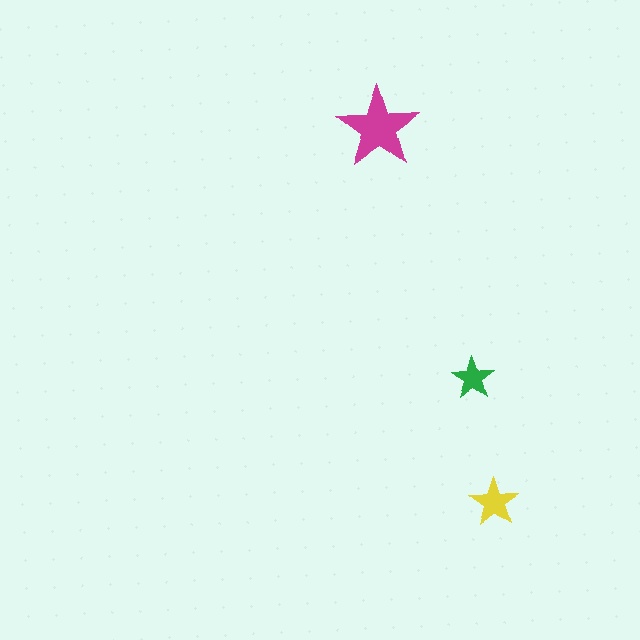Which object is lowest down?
The yellow star is bottommost.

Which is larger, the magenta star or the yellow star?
The magenta one.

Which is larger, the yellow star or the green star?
The yellow one.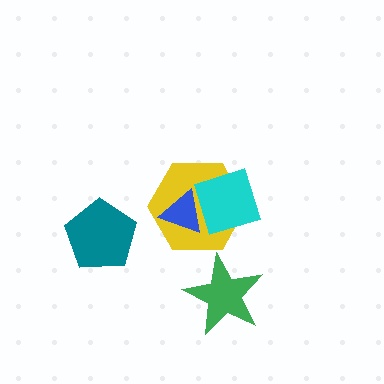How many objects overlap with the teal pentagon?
0 objects overlap with the teal pentagon.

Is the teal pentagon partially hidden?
No, no other shape covers it.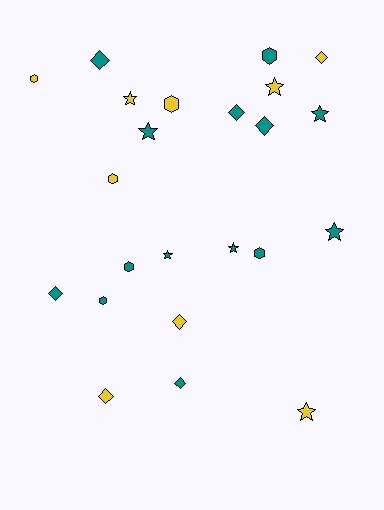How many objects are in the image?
There are 23 objects.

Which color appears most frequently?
Teal, with 14 objects.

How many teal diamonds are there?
There are 5 teal diamonds.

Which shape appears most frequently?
Diamond, with 8 objects.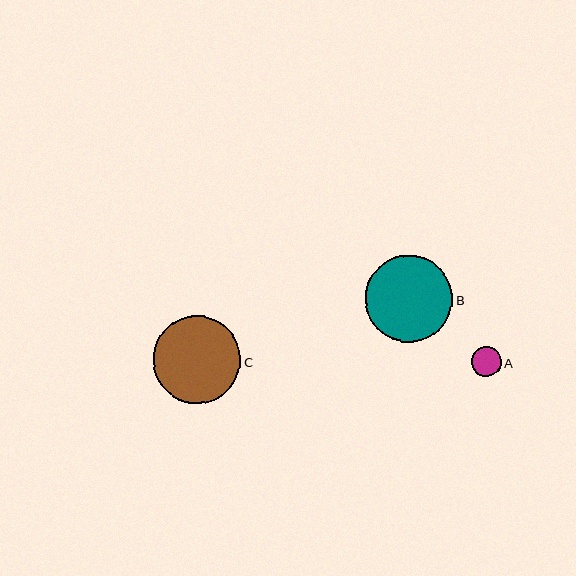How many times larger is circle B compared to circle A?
Circle B is approximately 2.9 times the size of circle A.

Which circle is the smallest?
Circle A is the smallest with a size of approximately 30 pixels.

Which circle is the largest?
Circle C is the largest with a size of approximately 88 pixels.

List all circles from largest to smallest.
From largest to smallest: C, B, A.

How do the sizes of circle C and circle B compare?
Circle C and circle B are approximately the same size.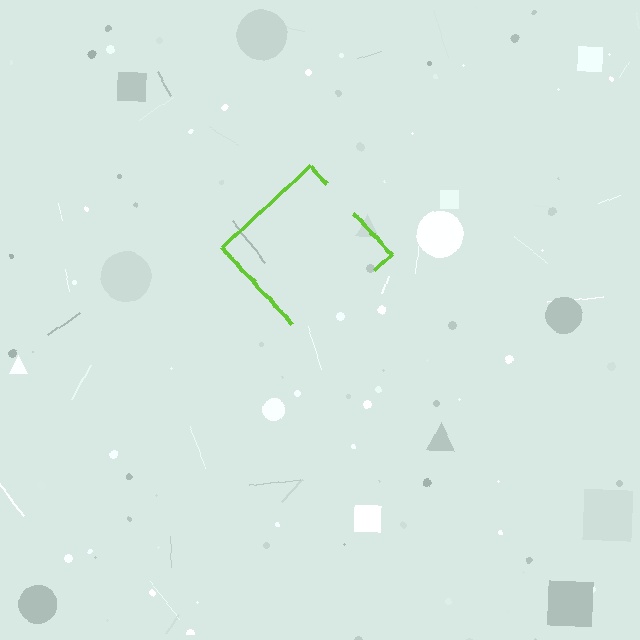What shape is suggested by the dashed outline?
The dashed outline suggests a diamond.